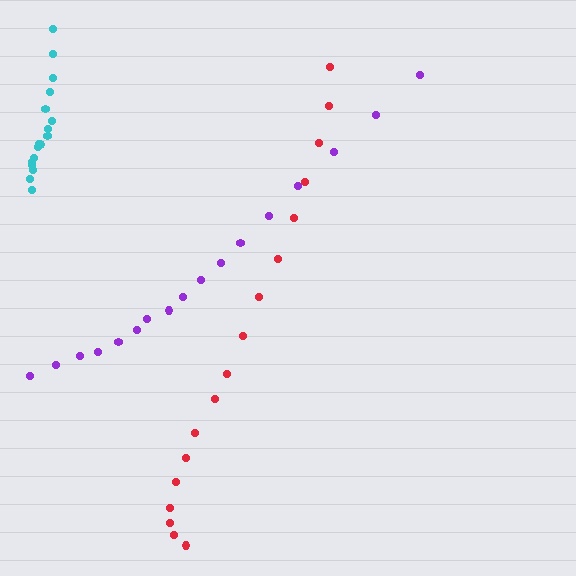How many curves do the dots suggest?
There are 3 distinct paths.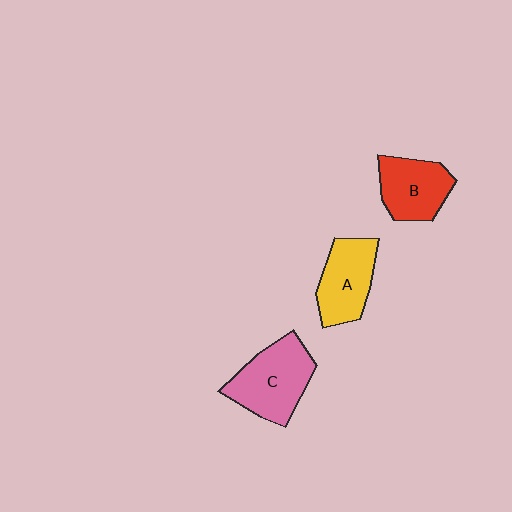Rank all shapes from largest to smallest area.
From largest to smallest: C (pink), A (yellow), B (red).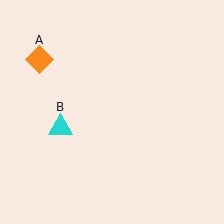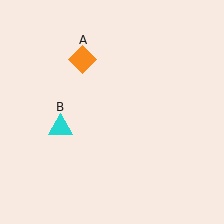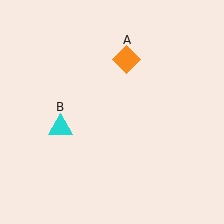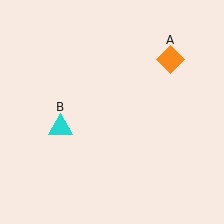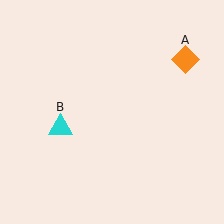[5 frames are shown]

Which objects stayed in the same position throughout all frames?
Cyan triangle (object B) remained stationary.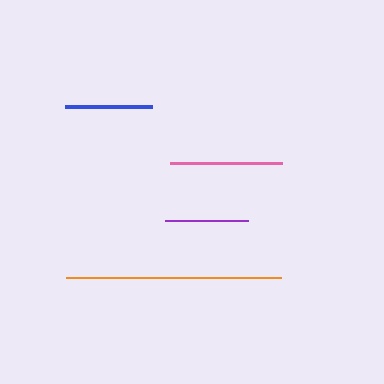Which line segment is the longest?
The orange line is the longest at approximately 216 pixels.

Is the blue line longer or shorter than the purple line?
The blue line is longer than the purple line.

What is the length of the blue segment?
The blue segment is approximately 87 pixels long.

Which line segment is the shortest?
The purple line is the shortest at approximately 83 pixels.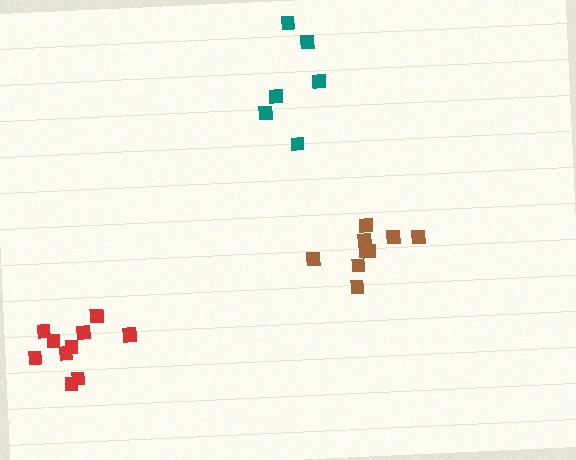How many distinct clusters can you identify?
There are 3 distinct clusters.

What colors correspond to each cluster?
The clusters are colored: teal, red, brown.